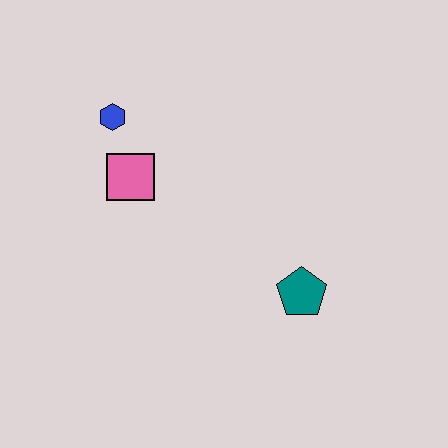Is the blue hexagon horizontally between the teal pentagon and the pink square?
No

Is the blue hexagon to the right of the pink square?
No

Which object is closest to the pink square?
The blue hexagon is closest to the pink square.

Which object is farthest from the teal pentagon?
The blue hexagon is farthest from the teal pentagon.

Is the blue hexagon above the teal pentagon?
Yes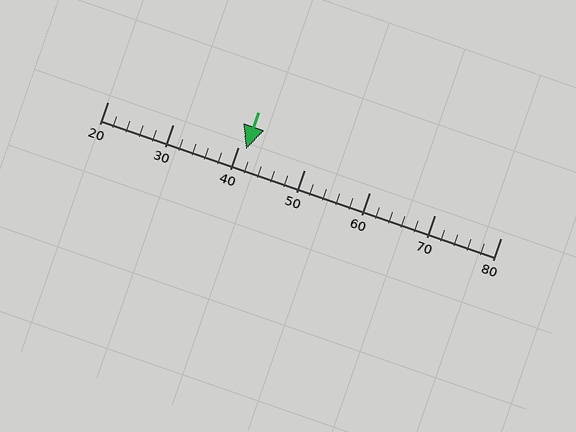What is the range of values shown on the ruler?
The ruler shows values from 20 to 80.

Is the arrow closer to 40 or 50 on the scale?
The arrow is closer to 40.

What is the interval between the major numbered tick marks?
The major tick marks are spaced 10 units apart.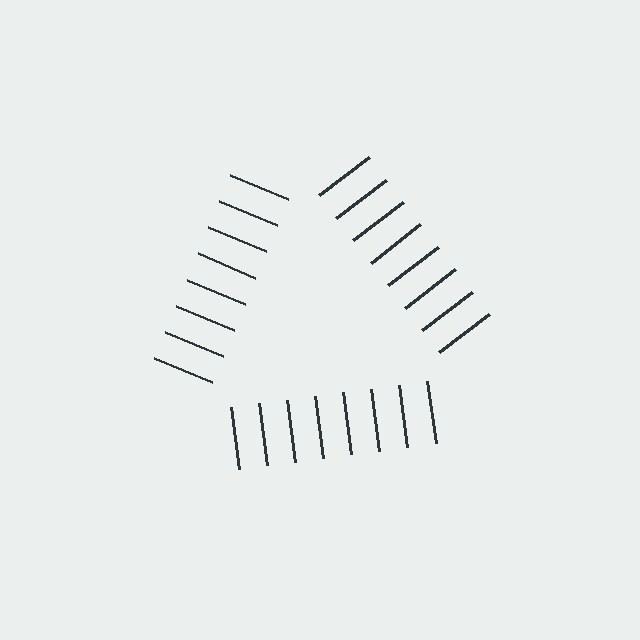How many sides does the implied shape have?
3 sides — the line-ends trace a triangle.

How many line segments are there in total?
24 — 8 along each of the 3 edges.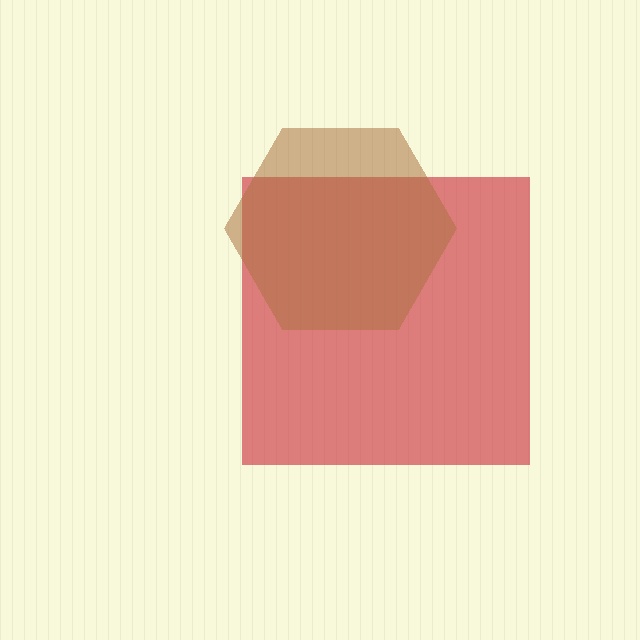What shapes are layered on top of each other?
The layered shapes are: a red square, a brown hexagon.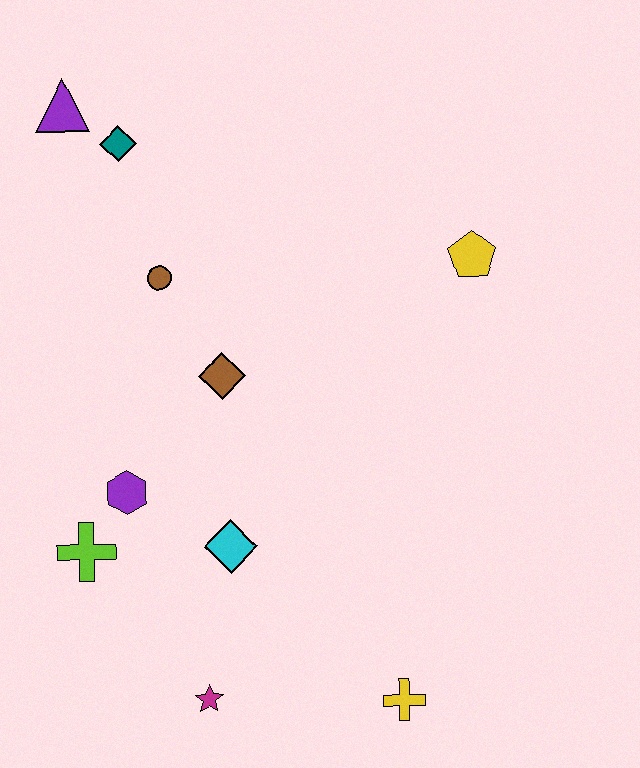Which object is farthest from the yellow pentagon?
The magenta star is farthest from the yellow pentagon.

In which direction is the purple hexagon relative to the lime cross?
The purple hexagon is above the lime cross.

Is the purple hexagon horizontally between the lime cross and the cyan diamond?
Yes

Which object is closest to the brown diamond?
The brown circle is closest to the brown diamond.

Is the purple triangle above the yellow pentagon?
Yes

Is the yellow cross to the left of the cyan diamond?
No